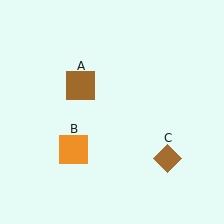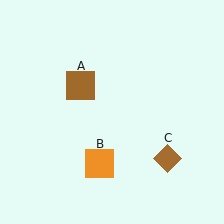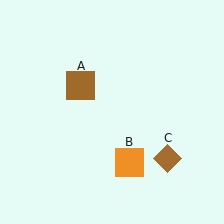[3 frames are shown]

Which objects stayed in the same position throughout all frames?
Brown square (object A) and brown diamond (object C) remained stationary.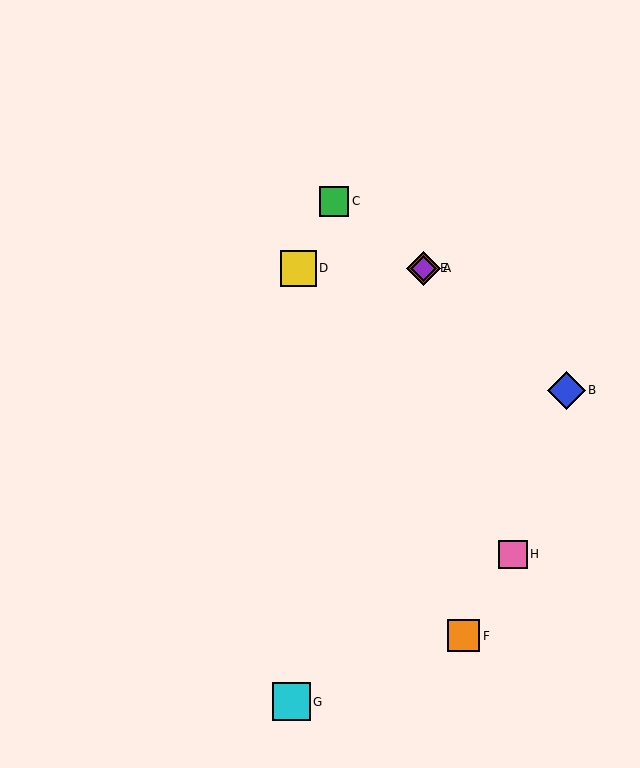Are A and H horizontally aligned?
No, A is at y≈268 and H is at y≈554.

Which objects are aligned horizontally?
Objects A, D, E are aligned horizontally.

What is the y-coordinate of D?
Object D is at y≈268.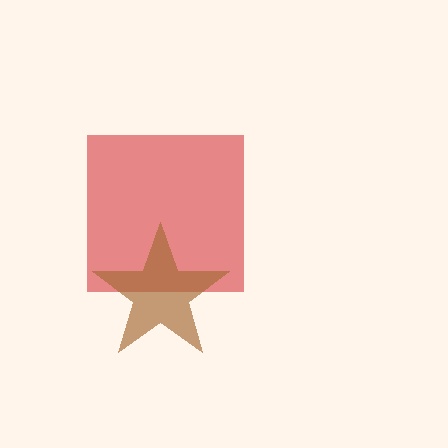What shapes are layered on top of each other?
The layered shapes are: a red square, a brown star.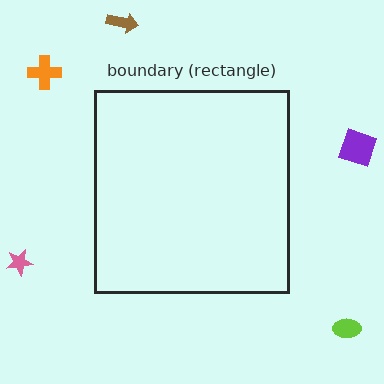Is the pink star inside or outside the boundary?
Outside.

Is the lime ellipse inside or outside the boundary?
Outside.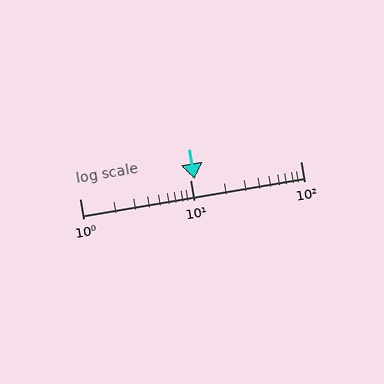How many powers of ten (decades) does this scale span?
The scale spans 2 decades, from 1 to 100.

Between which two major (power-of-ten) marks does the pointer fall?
The pointer is between 10 and 100.